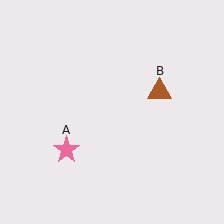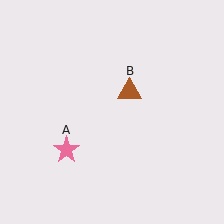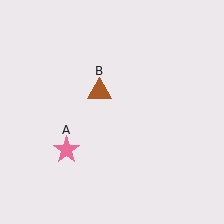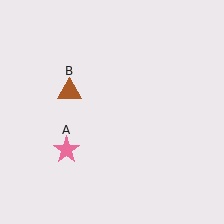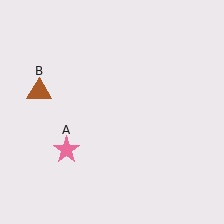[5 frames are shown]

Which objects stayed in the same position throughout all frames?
Pink star (object A) remained stationary.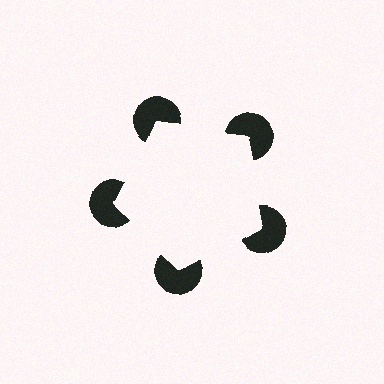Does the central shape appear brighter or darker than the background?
It typically appears slightly brighter than the background, even though no actual brightness change is drawn.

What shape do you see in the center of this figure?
An illusory pentagon — its edges are inferred from the aligned wedge cuts in the pac-man discs, not physically drawn.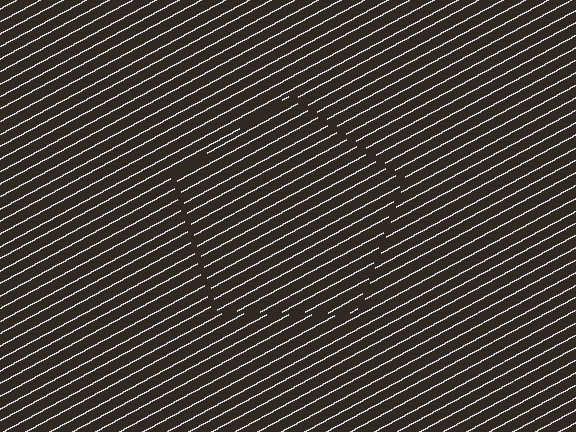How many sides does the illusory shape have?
5 sides — the line-ends trace a pentagon.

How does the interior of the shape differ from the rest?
The interior of the shape contains the same grating, shifted by half a period — the contour is defined by the phase discontinuity where line-ends from the inner and outer gratings abut.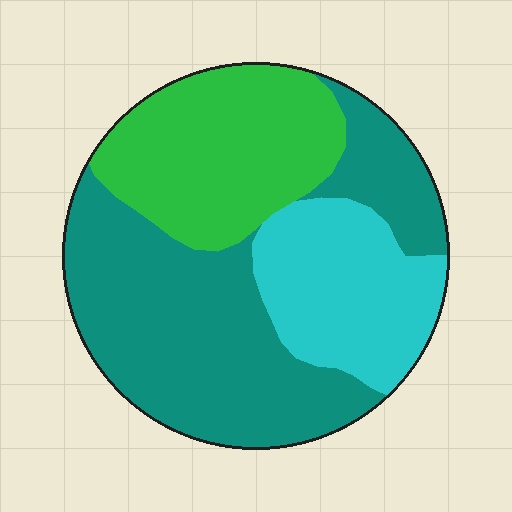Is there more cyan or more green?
Green.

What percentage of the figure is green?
Green covers 28% of the figure.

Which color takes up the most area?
Teal, at roughly 50%.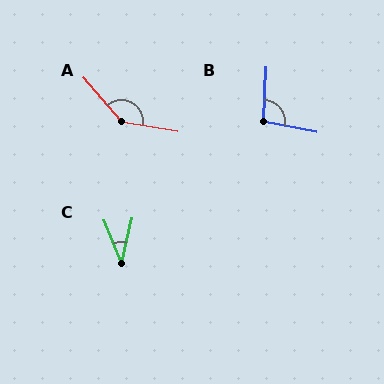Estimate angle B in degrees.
Approximately 98 degrees.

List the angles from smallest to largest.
C (35°), B (98°), A (141°).